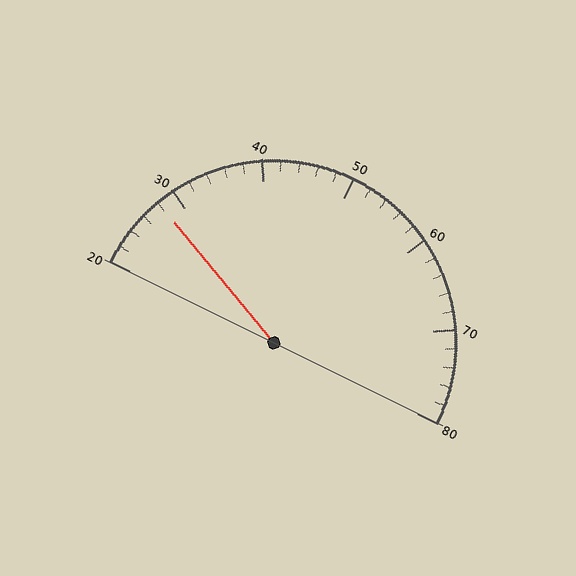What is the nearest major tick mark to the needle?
The nearest major tick mark is 30.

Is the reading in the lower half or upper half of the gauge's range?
The reading is in the lower half of the range (20 to 80).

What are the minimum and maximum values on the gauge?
The gauge ranges from 20 to 80.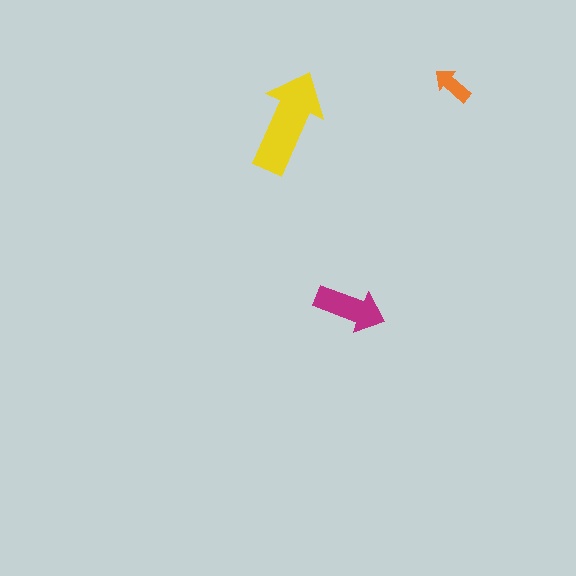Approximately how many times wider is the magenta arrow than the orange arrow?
About 2 times wider.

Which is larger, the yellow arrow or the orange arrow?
The yellow one.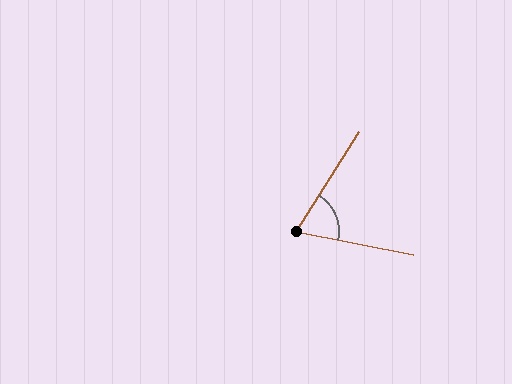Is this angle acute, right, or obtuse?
It is acute.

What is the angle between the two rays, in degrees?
Approximately 70 degrees.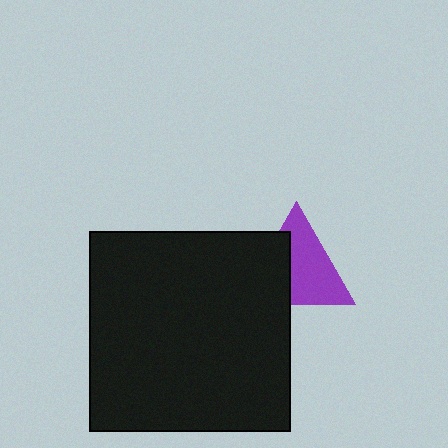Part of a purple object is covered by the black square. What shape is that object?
It is a triangle.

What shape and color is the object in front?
The object in front is a black square.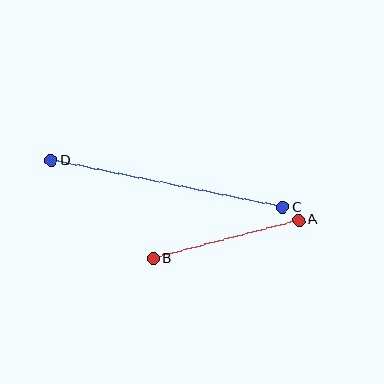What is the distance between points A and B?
The distance is approximately 151 pixels.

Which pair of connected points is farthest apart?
Points C and D are farthest apart.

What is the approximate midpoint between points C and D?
The midpoint is at approximately (167, 184) pixels.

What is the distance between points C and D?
The distance is approximately 236 pixels.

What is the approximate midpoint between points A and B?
The midpoint is at approximately (226, 240) pixels.